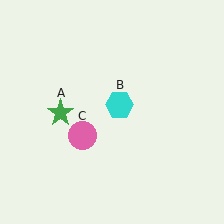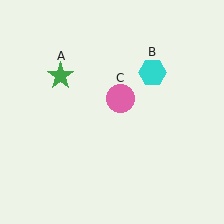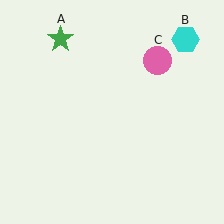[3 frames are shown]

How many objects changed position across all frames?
3 objects changed position: green star (object A), cyan hexagon (object B), pink circle (object C).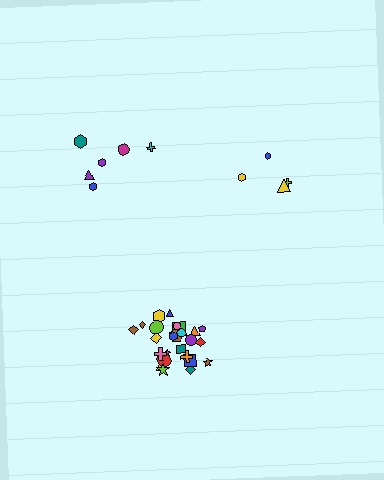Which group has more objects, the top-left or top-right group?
The top-left group.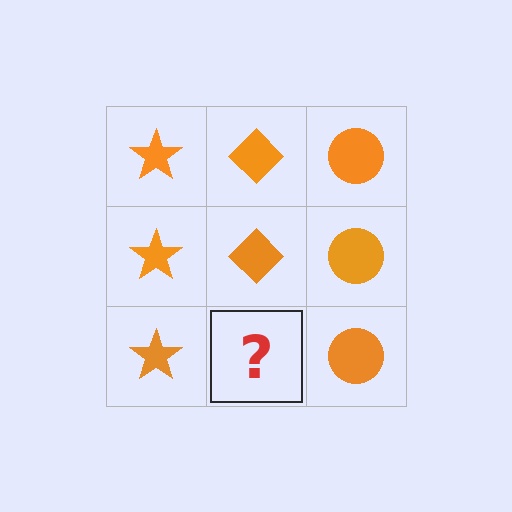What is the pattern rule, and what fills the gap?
The rule is that each column has a consistent shape. The gap should be filled with an orange diamond.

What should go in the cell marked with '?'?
The missing cell should contain an orange diamond.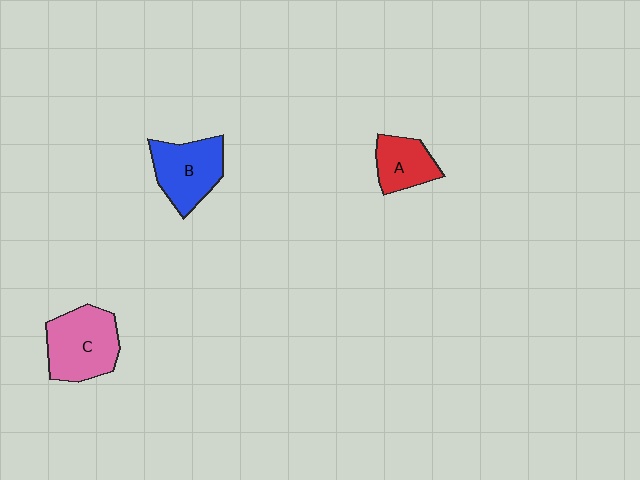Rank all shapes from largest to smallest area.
From largest to smallest: C (pink), B (blue), A (red).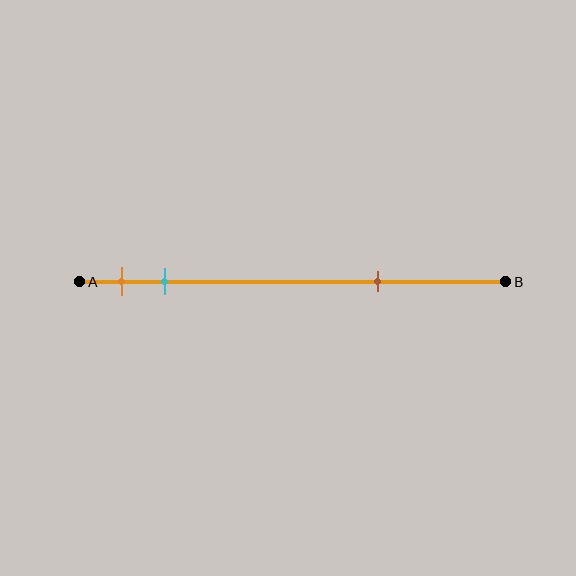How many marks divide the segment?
There are 3 marks dividing the segment.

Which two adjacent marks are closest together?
The orange and cyan marks are the closest adjacent pair.